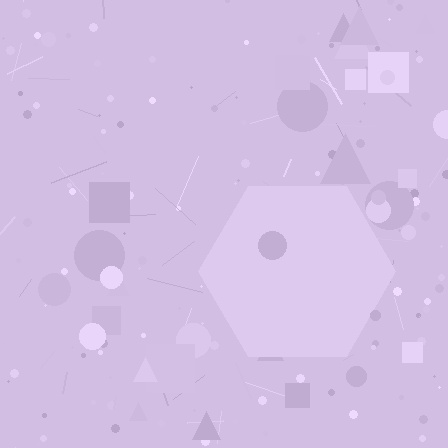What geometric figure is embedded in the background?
A hexagon is embedded in the background.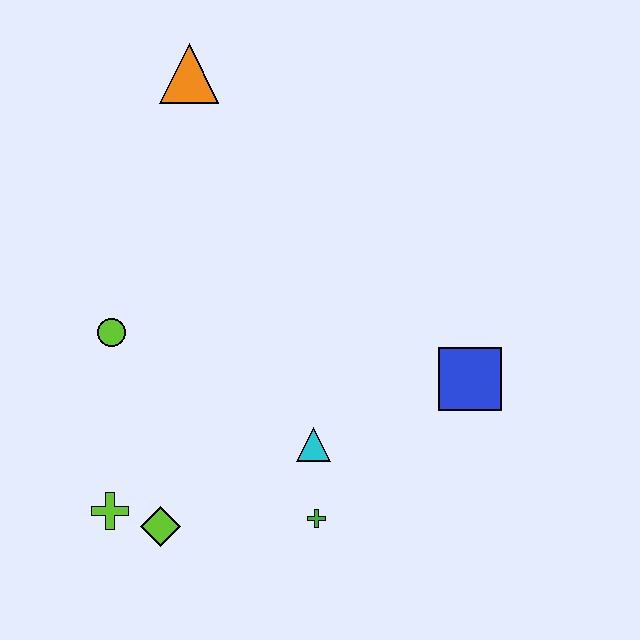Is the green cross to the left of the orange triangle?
No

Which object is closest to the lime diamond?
The lime cross is closest to the lime diamond.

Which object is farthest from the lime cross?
The orange triangle is farthest from the lime cross.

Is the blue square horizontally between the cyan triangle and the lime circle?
No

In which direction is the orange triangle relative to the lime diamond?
The orange triangle is above the lime diamond.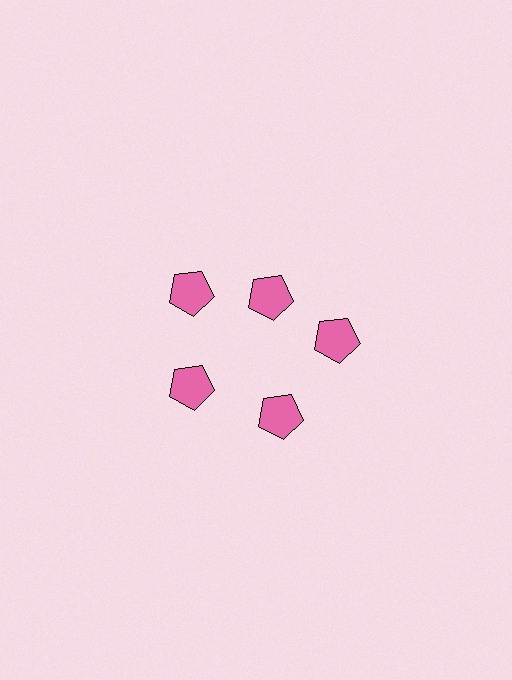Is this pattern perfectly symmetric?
No. The 5 pink pentagons are arranged in a ring, but one element near the 1 o'clock position is pulled inward toward the center, breaking the 5-fold rotational symmetry.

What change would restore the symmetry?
The symmetry would be restored by moving it outward, back onto the ring so that all 5 pentagons sit at equal angles and equal distance from the center.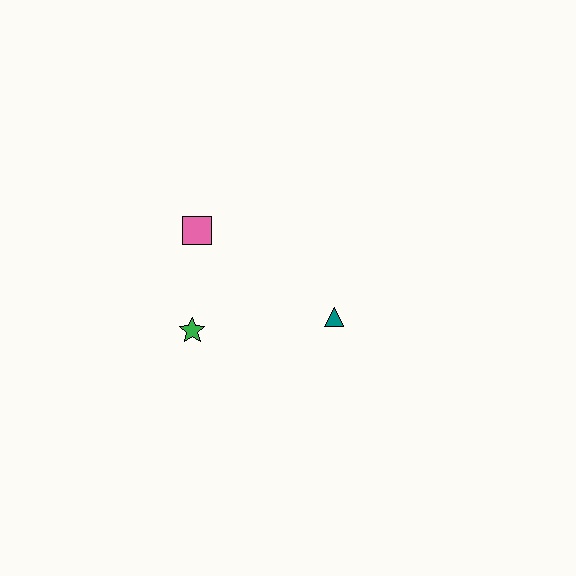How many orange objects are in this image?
There are no orange objects.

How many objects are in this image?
There are 3 objects.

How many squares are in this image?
There is 1 square.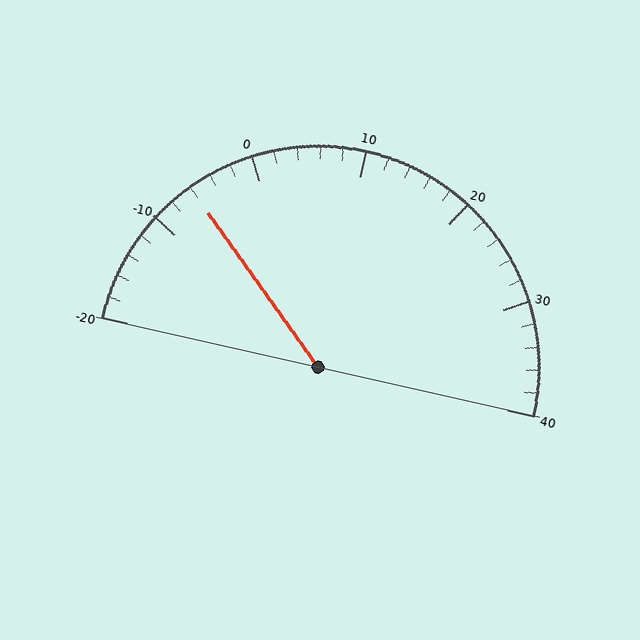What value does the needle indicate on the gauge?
The needle indicates approximately -6.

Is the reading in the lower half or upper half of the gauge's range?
The reading is in the lower half of the range (-20 to 40).